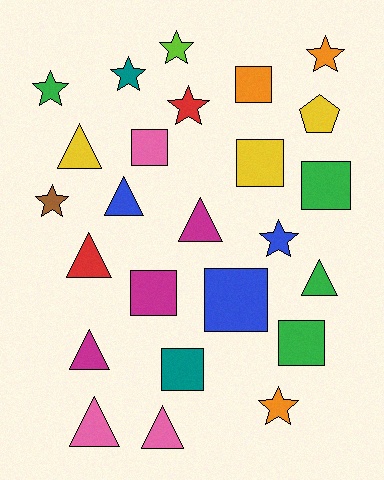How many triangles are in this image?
There are 8 triangles.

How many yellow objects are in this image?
There are 3 yellow objects.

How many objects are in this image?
There are 25 objects.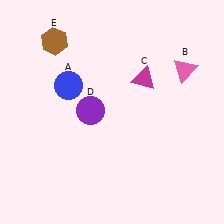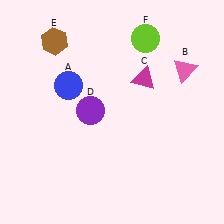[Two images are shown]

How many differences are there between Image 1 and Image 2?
There is 1 difference between the two images.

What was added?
A lime circle (F) was added in Image 2.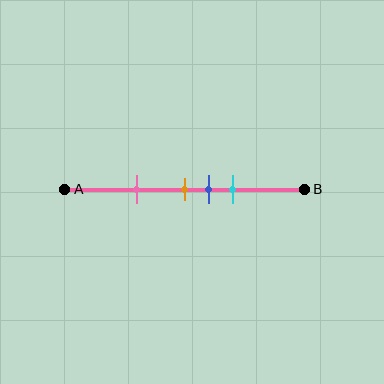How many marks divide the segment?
There are 4 marks dividing the segment.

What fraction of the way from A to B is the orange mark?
The orange mark is approximately 50% (0.5) of the way from A to B.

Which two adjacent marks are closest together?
The orange and blue marks are the closest adjacent pair.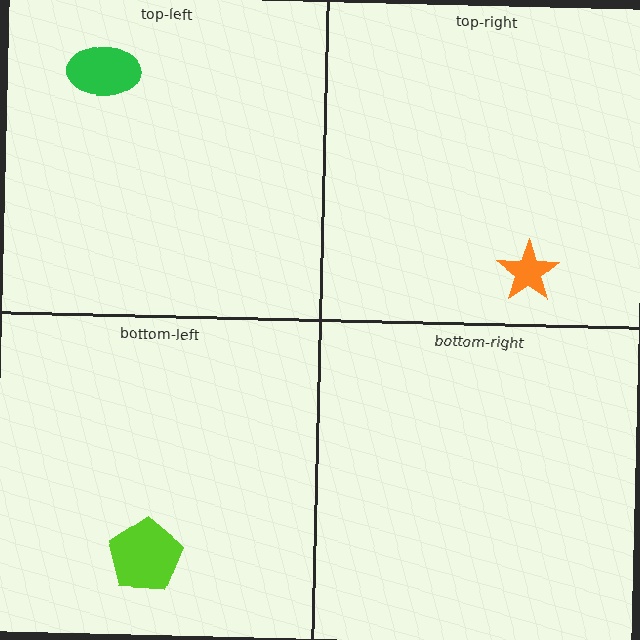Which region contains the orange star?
The top-right region.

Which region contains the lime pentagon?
The bottom-left region.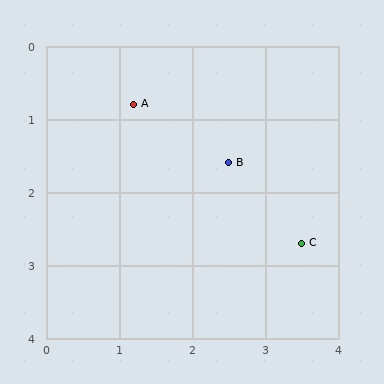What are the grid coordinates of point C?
Point C is at approximately (3.5, 2.7).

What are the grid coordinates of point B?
Point B is at approximately (2.5, 1.6).